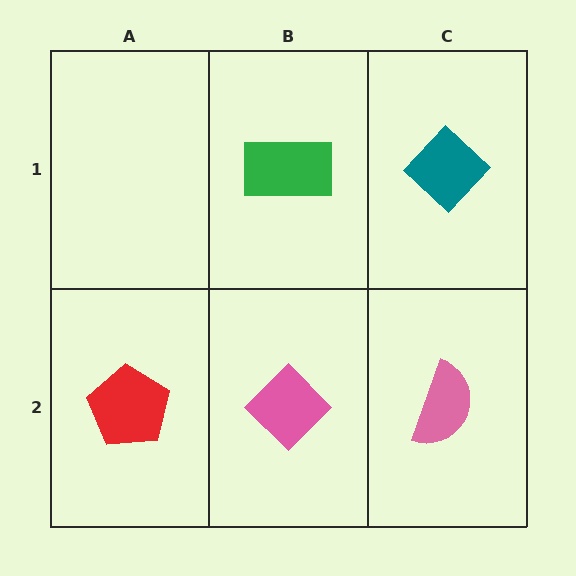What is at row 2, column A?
A red pentagon.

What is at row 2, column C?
A pink semicircle.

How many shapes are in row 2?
3 shapes.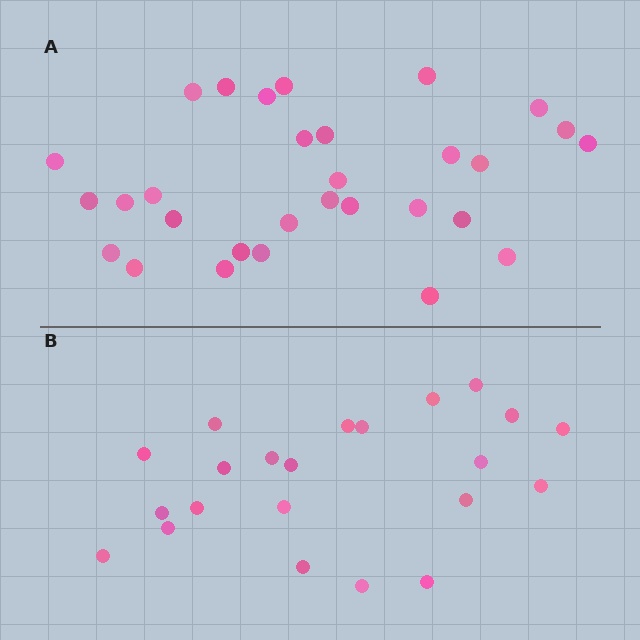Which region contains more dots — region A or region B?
Region A (the top region) has more dots.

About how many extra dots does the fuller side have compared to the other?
Region A has roughly 8 or so more dots than region B.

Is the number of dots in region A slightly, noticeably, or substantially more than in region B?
Region A has noticeably more, but not dramatically so. The ratio is roughly 1.4 to 1.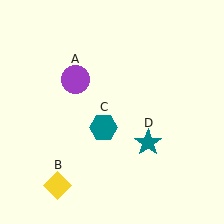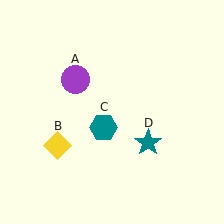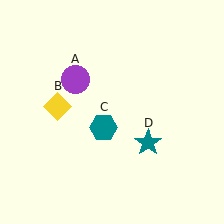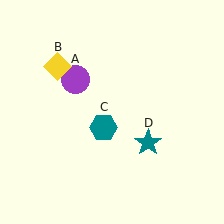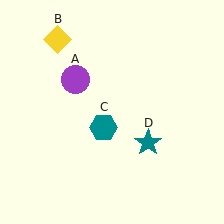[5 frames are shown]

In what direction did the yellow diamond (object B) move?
The yellow diamond (object B) moved up.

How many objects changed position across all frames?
1 object changed position: yellow diamond (object B).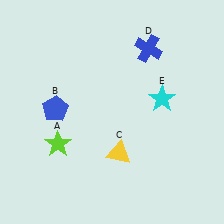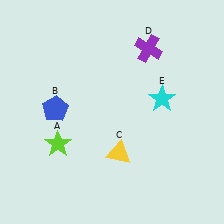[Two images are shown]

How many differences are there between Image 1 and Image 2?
There is 1 difference between the two images.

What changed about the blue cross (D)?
In Image 1, D is blue. In Image 2, it changed to purple.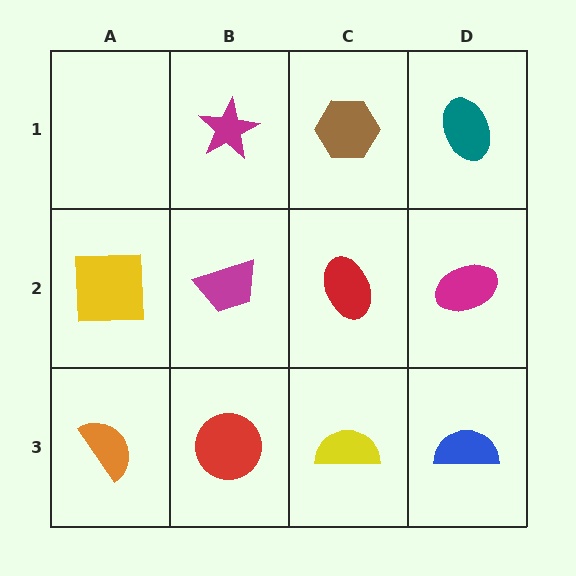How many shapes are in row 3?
4 shapes.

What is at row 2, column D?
A magenta ellipse.